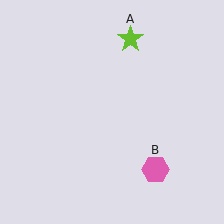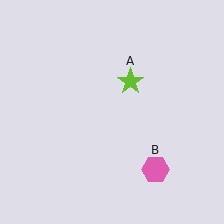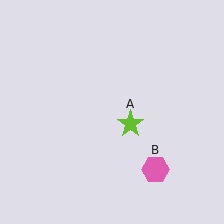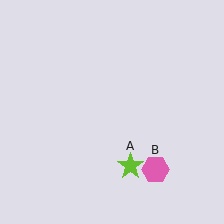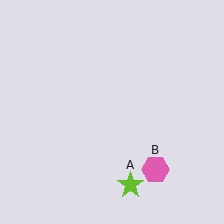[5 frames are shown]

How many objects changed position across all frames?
1 object changed position: lime star (object A).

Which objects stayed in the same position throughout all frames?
Pink hexagon (object B) remained stationary.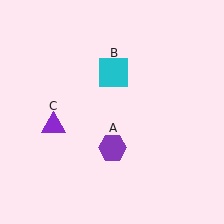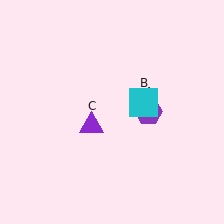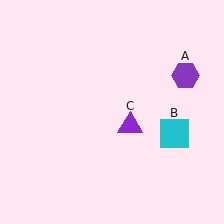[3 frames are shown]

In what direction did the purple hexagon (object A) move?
The purple hexagon (object A) moved up and to the right.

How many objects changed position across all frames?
3 objects changed position: purple hexagon (object A), cyan square (object B), purple triangle (object C).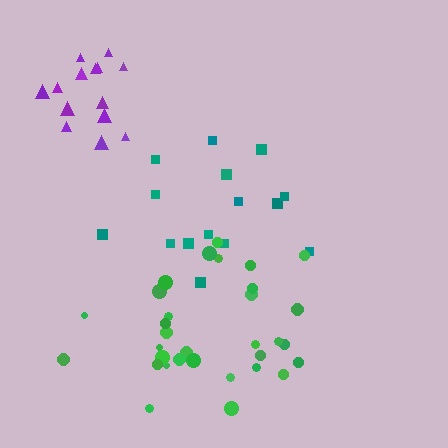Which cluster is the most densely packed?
Purple.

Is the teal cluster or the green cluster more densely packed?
Green.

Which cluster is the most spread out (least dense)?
Teal.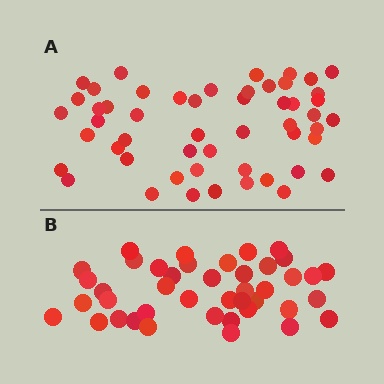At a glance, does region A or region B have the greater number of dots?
Region A (the top region) has more dots.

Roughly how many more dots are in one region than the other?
Region A has roughly 10 or so more dots than region B.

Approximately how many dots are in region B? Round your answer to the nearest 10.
About 40 dots. (The exact count is 42, which rounds to 40.)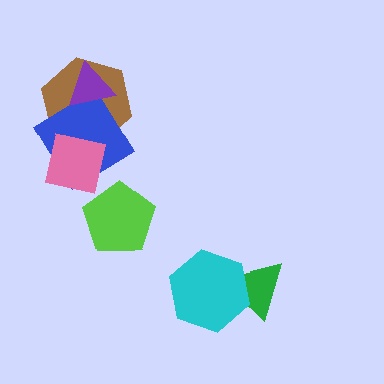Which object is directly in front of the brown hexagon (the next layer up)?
The blue diamond is directly in front of the brown hexagon.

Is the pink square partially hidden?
No, no other shape covers it.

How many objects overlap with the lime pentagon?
0 objects overlap with the lime pentagon.